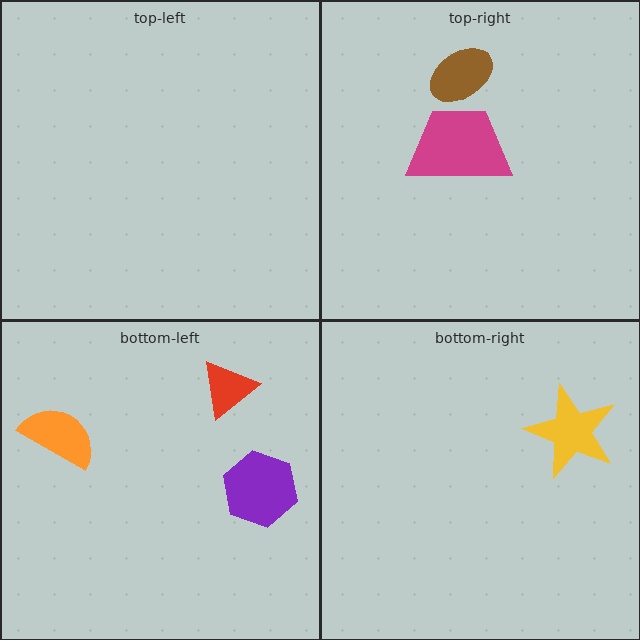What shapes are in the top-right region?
The brown ellipse, the magenta trapezoid.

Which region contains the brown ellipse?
The top-right region.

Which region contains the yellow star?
The bottom-right region.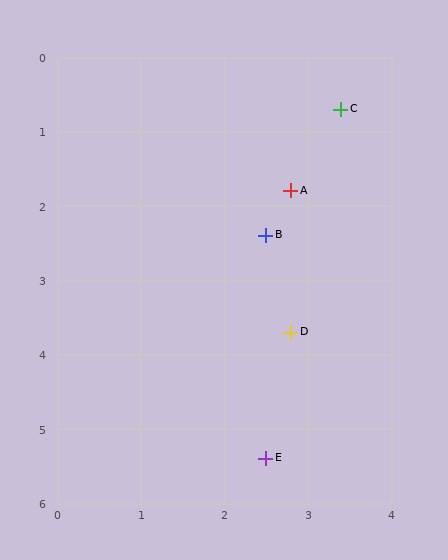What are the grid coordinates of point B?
Point B is at approximately (2.5, 2.4).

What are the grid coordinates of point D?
Point D is at approximately (2.8, 3.7).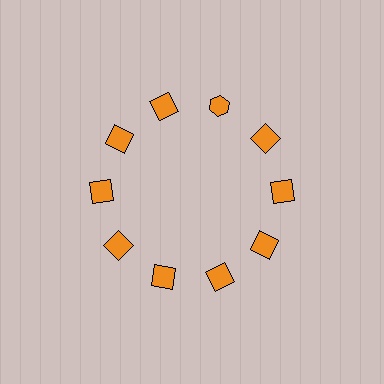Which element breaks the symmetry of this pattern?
The orange hexagon at roughly the 1 o'clock position breaks the symmetry. All other shapes are orange squares.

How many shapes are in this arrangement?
There are 10 shapes arranged in a ring pattern.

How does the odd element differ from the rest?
It has a different shape: hexagon instead of square.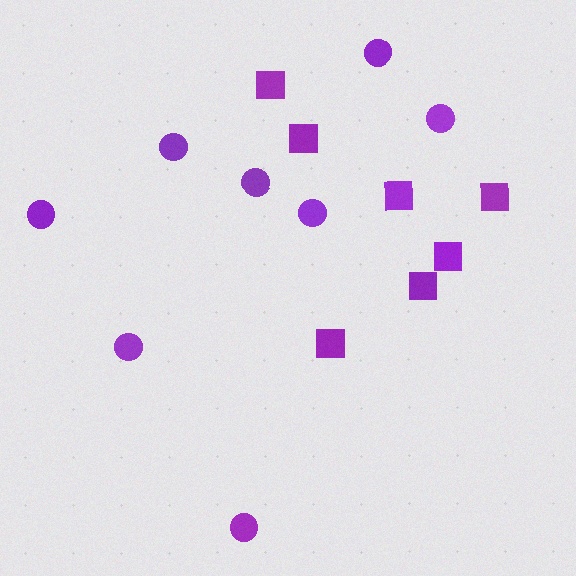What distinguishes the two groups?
There are 2 groups: one group of circles (8) and one group of squares (7).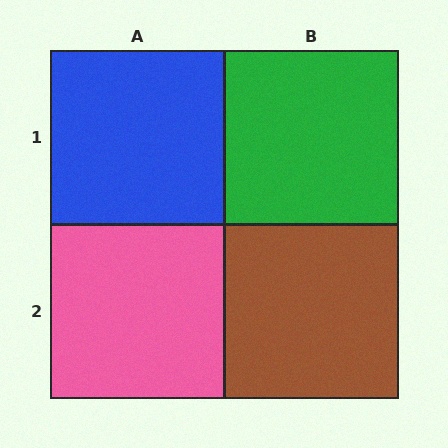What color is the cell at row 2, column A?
Pink.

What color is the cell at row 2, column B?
Brown.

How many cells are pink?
1 cell is pink.